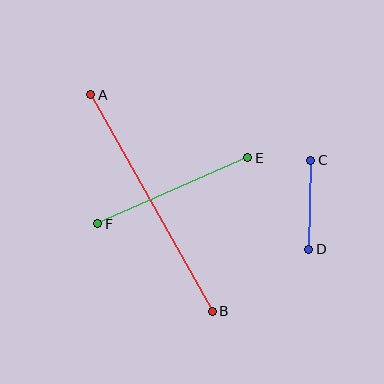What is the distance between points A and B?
The distance is approximately 248 pixels.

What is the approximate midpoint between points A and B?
The midpoint is at approximately (151, 203) pixels.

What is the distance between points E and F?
The distance is approximately 164 pixels.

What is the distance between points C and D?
The distance is approximately 89 pixels.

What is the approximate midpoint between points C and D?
The midpoint is at approximately (310, 205) pixels.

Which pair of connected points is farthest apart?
Points A and B are farthest apart.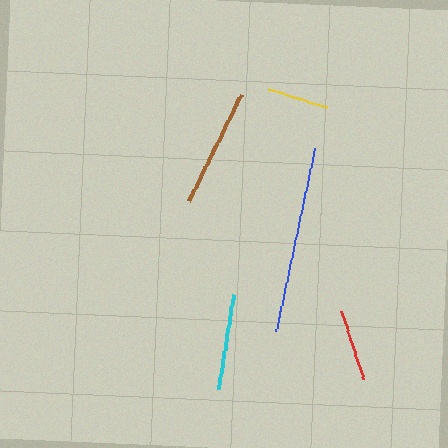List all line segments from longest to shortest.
From longest to shortest: blue, brown, cyan, red, yellow.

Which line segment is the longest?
The blue line is the longest at approximately 188 pixels.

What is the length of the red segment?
The red segment is approximately 71 pixels long.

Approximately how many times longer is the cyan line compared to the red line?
The cyan line is approximately 1.3 times the length of the red line.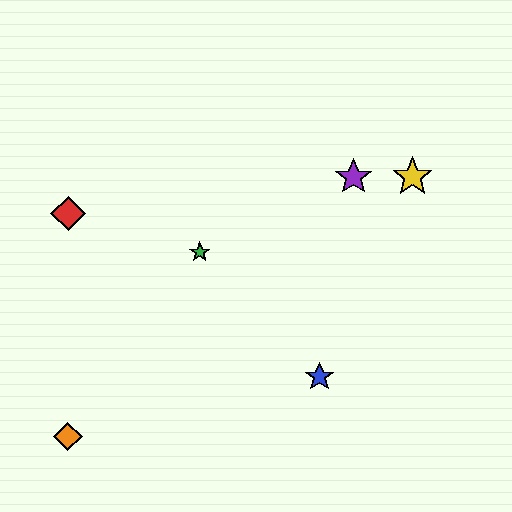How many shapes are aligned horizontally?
2 shapes (the yellow star, the purple star) are aligned horizontally.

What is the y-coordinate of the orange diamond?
The orange diamond is at y≈437.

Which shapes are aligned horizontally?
The yellow star, the purple star are aligned horizontally.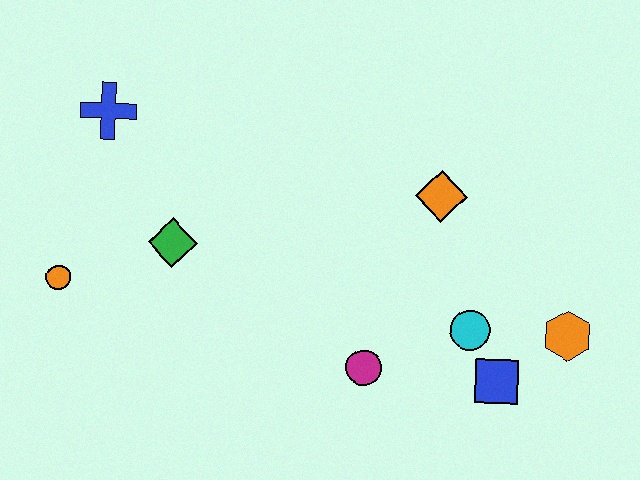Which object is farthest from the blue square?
The blue cross is farthest from the blue square.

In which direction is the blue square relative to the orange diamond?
The blue square is below the orange diamond.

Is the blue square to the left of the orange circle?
No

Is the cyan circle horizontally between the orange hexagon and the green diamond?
Yes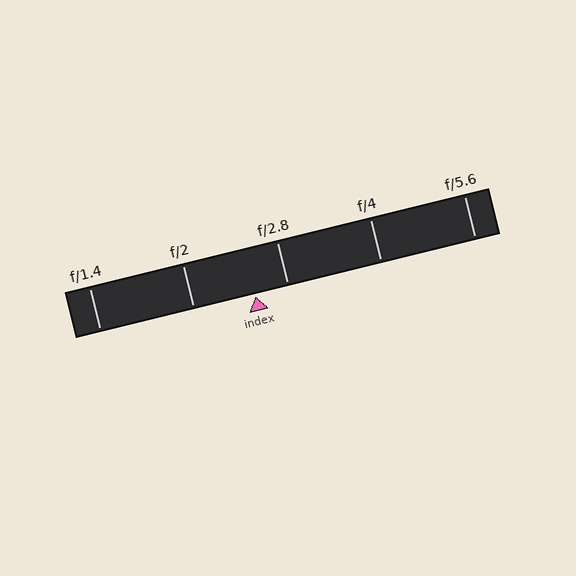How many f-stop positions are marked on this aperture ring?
There are 5 f-stop positions marked.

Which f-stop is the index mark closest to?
The index mark is closest to f/2.8.